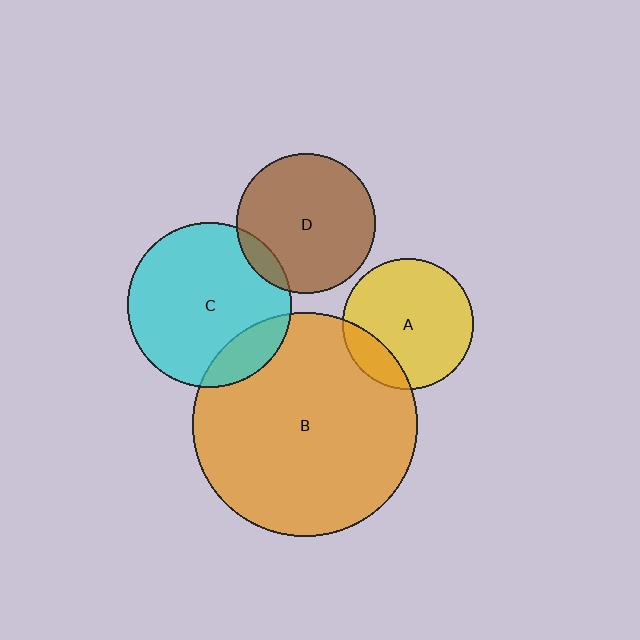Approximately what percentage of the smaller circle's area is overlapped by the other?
Approximately 15%.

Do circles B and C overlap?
Yes.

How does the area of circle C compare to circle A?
Approximately 1.6 times.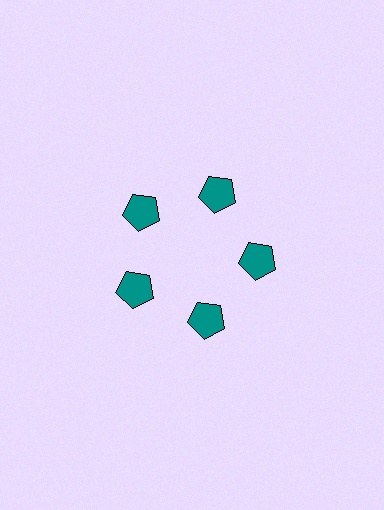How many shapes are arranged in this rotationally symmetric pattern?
There are 5 shapes, arranged in 5 groups of 1.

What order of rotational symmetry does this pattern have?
This pattern has 5-fold rotational symmetry.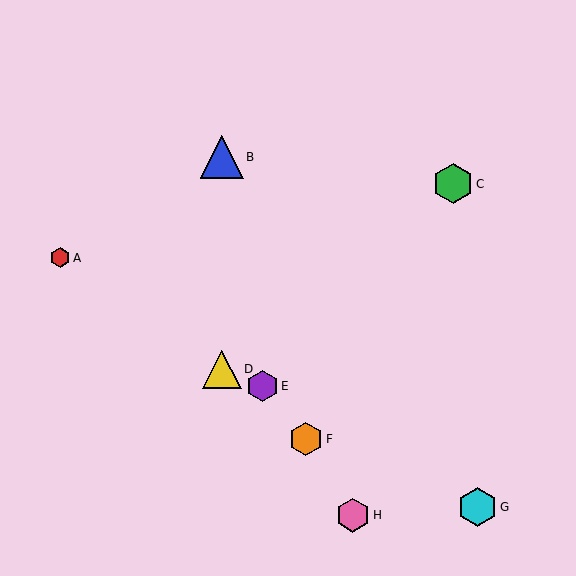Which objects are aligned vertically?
Objects B, D are aligned vertically.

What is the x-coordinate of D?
Object D is at x≈222.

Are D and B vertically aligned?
Yes, both are at x≈222.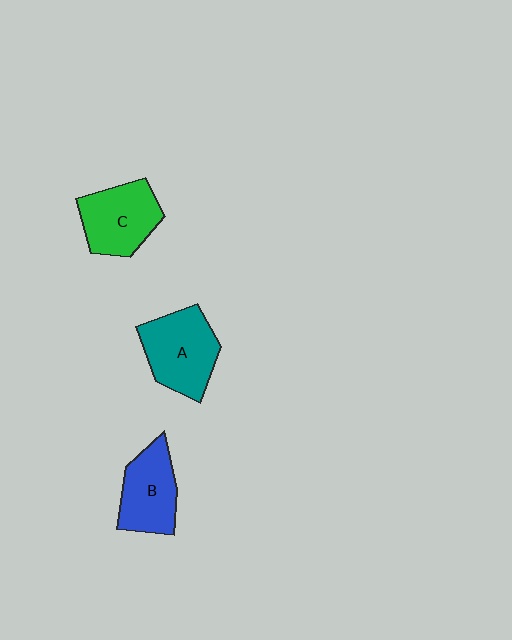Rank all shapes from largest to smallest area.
From largest to smallest: A (teal), C (green), B (blue).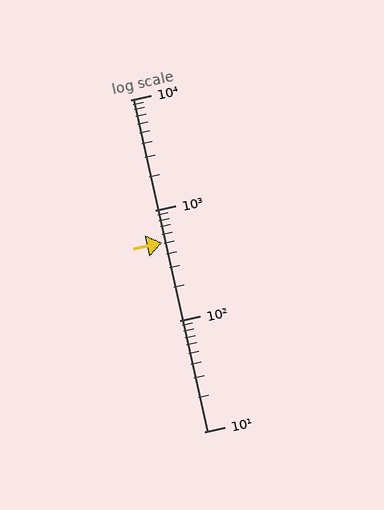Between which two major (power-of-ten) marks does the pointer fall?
The pointer is between 100 and 1000.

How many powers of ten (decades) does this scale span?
The scale spans 3 decades, from 10 to 10000.